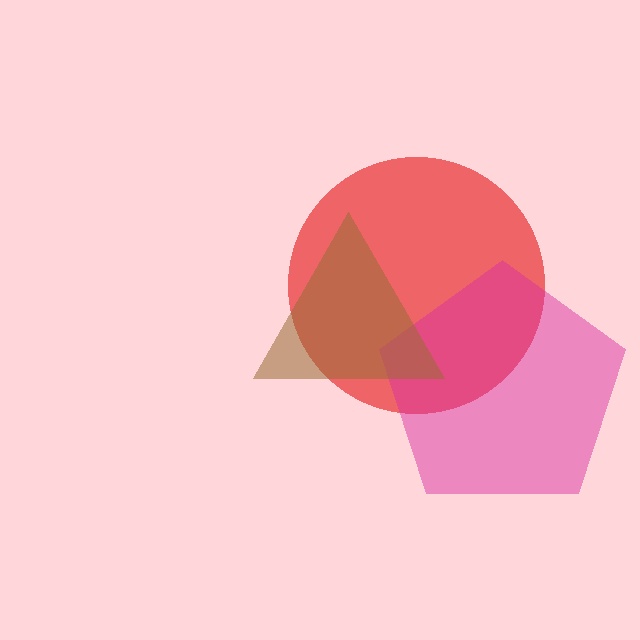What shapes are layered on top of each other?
The layered shapes are: a red circle, a magenta pentagon, a brown triangle.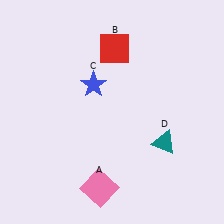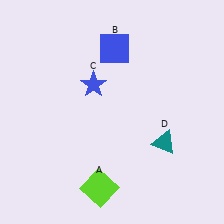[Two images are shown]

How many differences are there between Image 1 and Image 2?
There are 2 differences between the two images.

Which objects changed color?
A changed from pink to lime. B changed from red to blue.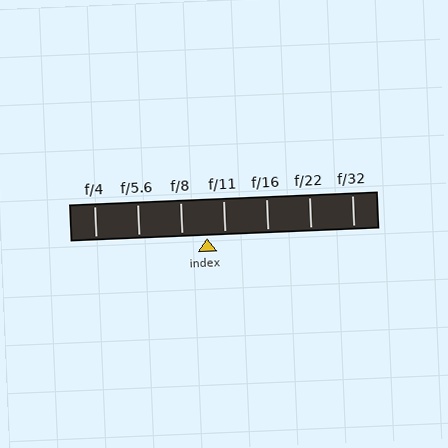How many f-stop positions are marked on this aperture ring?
There are 7 f-stop positions marked.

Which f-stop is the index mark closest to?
The index mark is closest to f/11.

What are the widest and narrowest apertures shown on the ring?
The widest aperture shown is f/4 and the narrowest is f/32.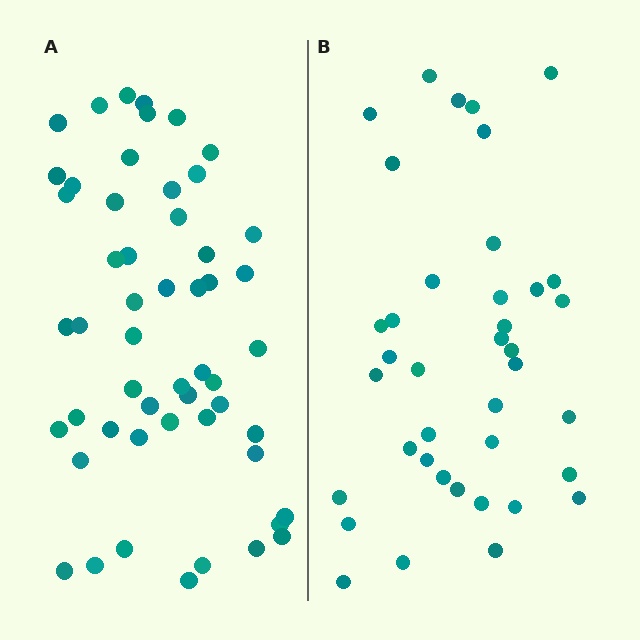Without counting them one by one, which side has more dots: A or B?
Region A (the left region) has more dots.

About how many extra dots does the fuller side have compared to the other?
Region A has approximately 15 more dots than region B.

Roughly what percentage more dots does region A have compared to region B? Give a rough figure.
About 35% more.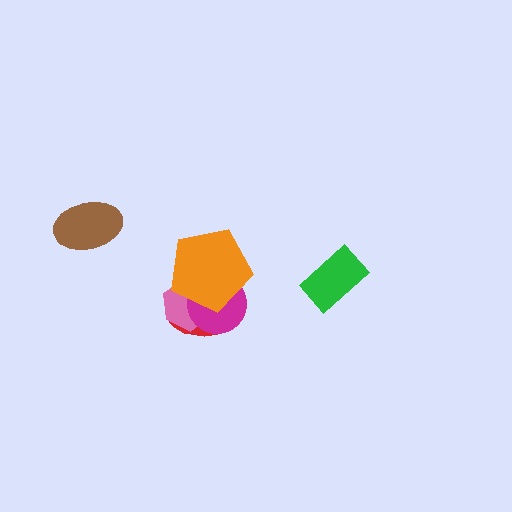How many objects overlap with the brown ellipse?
0 objects overlap with the brown ellipse.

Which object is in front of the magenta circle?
The orange pentagon is in front of the magenta circle.